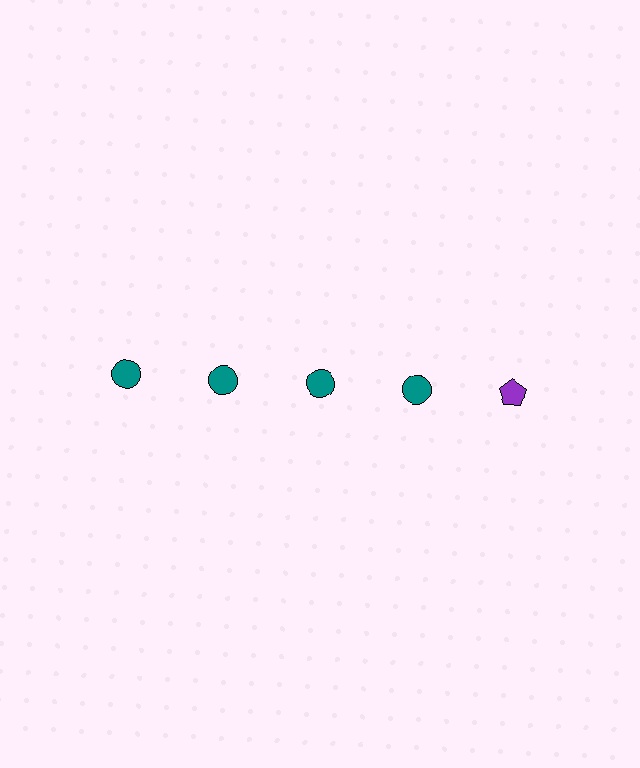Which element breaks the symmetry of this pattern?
The purple pentagon in the top row, rightmost column breaks the symmetry. All other shapes are teal circles.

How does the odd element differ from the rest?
It differs in both color (purple instead of teal) and shape (pentagon instead of circle).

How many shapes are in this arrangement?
There are 5 shapes arranged in a grid pattern.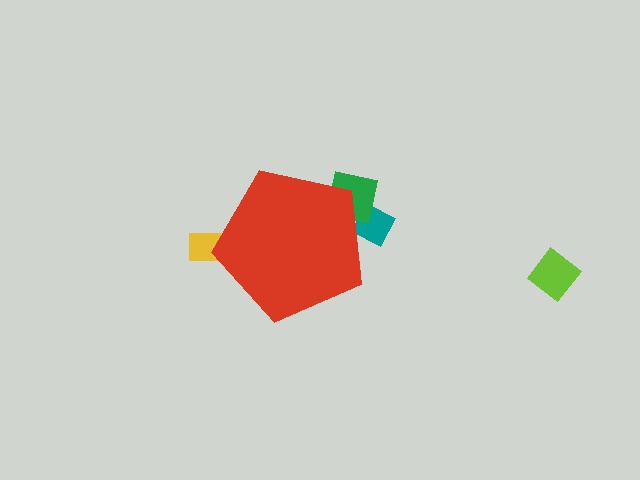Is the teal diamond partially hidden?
Yes, the teal diamond is partially hidden behind the red pentagon.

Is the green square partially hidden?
Yes, the green square is partially hidden behind the red pentagon.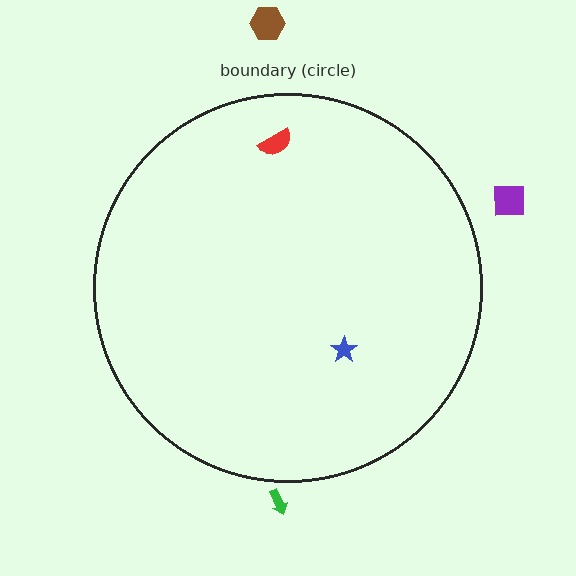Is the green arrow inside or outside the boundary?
Outside.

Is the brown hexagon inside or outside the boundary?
Outside.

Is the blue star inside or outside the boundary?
Inside.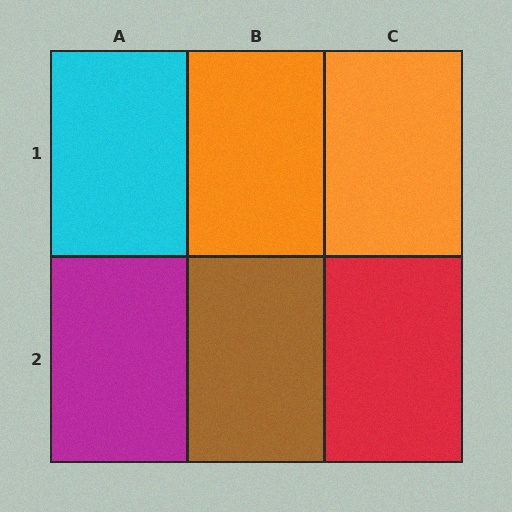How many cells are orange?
2 cells are orange.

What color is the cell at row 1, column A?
Cyan.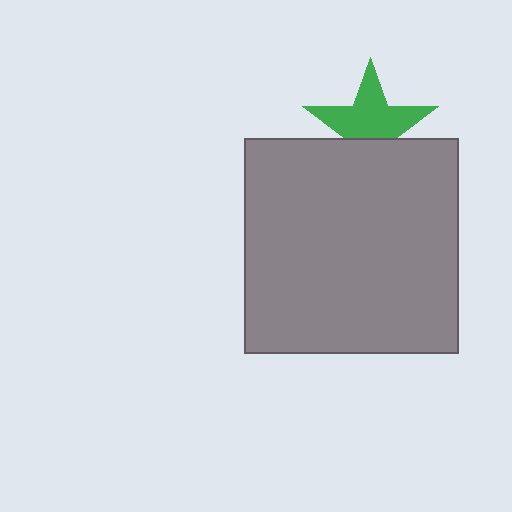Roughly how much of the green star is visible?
About half of it is visible (roughly 64%).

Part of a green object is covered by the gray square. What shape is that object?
It is a star.